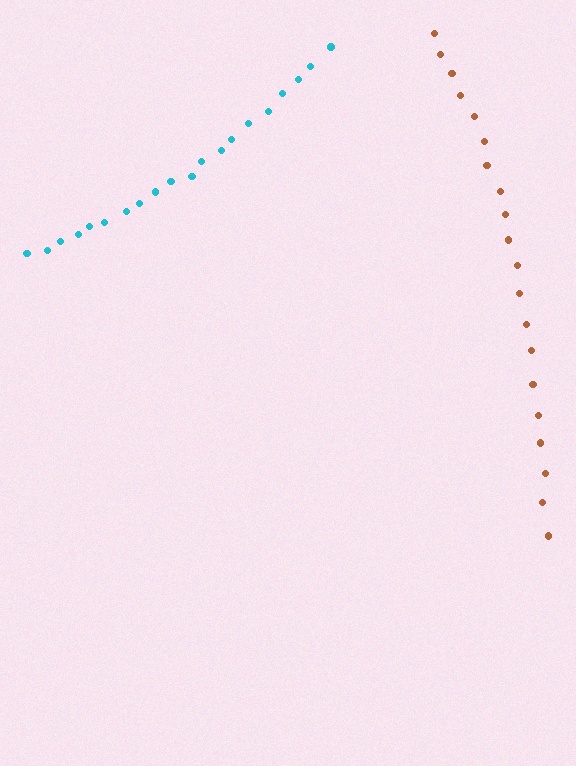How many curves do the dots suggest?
There are 2 distinct paths.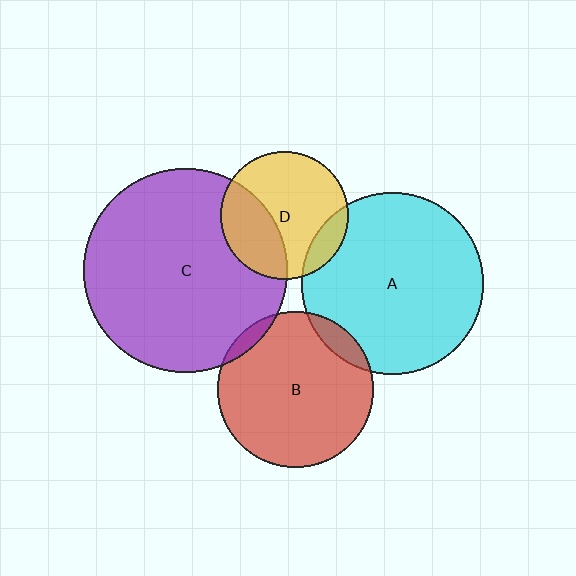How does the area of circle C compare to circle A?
Approximately 1.3 times.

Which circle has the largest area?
Circle C (purple).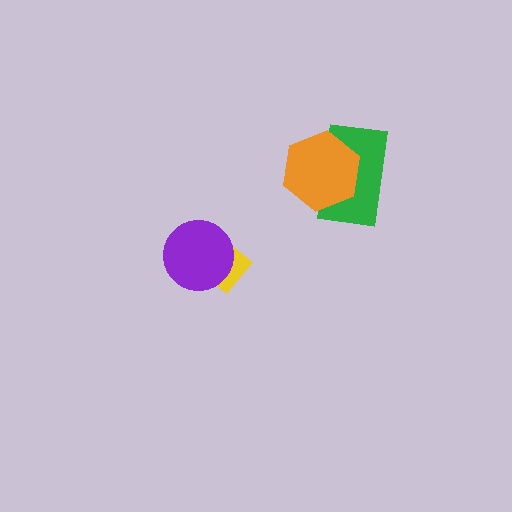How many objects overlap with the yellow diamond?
1 object overlaps with the yellow diamond.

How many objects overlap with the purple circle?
1 object overlaps with the purple circle.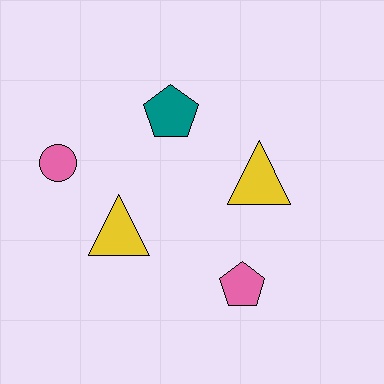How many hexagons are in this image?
There are no hexagons.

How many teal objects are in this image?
There is 1 teal object.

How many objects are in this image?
There are 5 objects.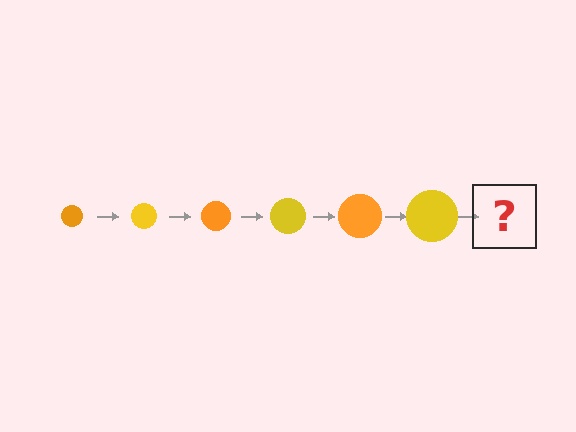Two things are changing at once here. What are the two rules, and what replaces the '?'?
The two rules are that the circle grows larger each step and the color cycles through orange and yellow. The '?' should be an orange circle, larger than the previous one.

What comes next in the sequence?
The next element should be an orange circle, larger than the previous one.